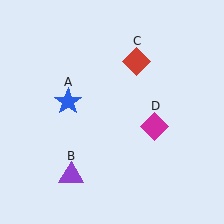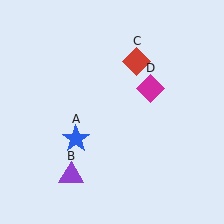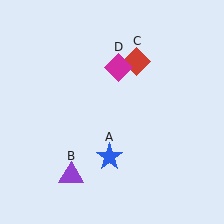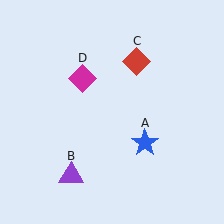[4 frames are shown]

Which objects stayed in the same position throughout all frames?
Purple triangle (object B) and red diamond (object C) remained stationary.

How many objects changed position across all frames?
2 objects changed position: blue star (object A), magenta diamond (object D).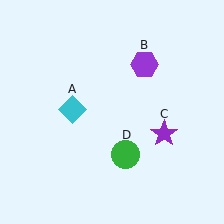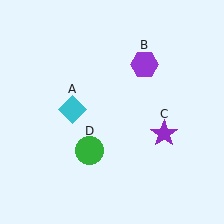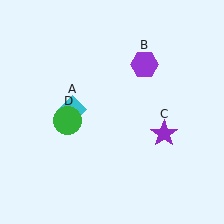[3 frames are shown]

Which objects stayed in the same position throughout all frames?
Cyan diamond (object A) and purple hexagon (object B) and purple star (object C) remained stationary.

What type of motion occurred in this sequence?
The green circle (object D) rotated clockwise around the center of the scene.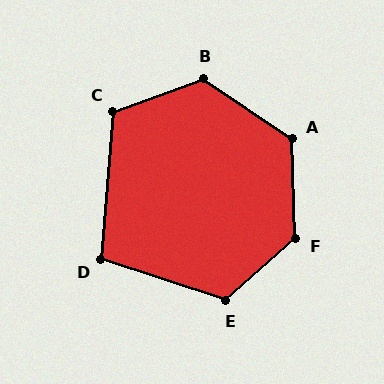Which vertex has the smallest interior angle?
D, at approximately 104 degrees.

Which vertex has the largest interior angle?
F, at approximately 129 degrees.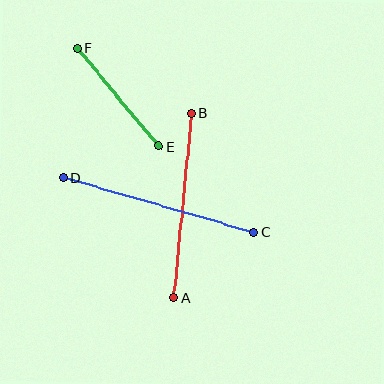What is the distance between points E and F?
The distance is approximately 127 pixels.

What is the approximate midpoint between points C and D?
The midpoint is at approximately (159, 205) pixels.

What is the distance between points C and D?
The distance is approximately 198 pixels.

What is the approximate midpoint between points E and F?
The midpoint is at approximately (118, 97) pixels.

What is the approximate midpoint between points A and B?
The midpoint is at approximately (183, 205) pixels.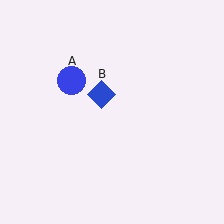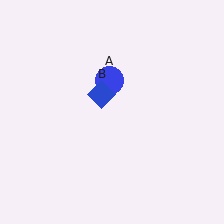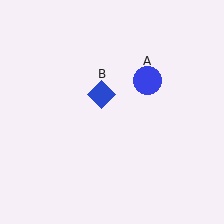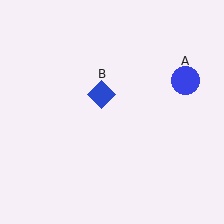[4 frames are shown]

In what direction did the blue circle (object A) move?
The blue circle (object A) moved right.